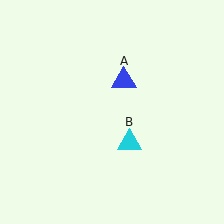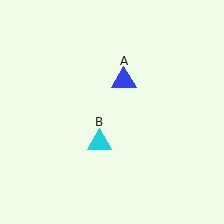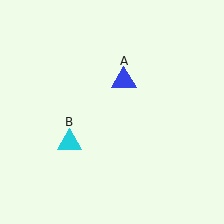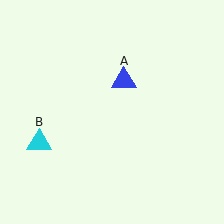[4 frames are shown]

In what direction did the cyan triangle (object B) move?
The cyan triangle (object B) moved left.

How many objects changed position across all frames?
1 object changed position: cyan triangle (object B).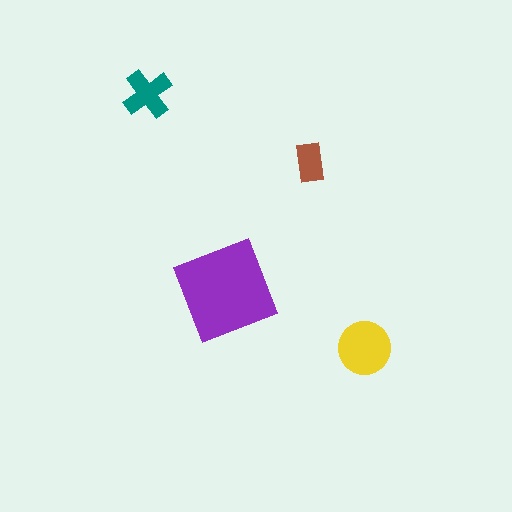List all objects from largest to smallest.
The purple diamond, the yellow circle, the teal cross, the brown rectangle.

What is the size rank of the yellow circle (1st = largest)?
2nd.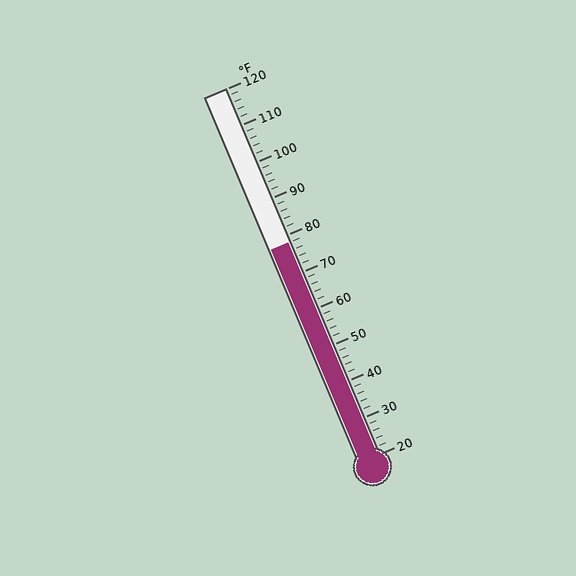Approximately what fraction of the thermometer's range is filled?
The thermometer is filled to approximately 60% of its range.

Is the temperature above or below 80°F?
The temperature is below 80°F.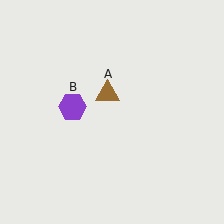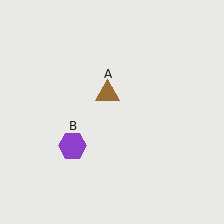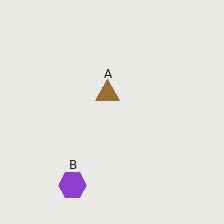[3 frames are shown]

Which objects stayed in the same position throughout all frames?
Brown triangle (object A) remained stationary.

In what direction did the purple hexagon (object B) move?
The purple hexagon (object B) moved down.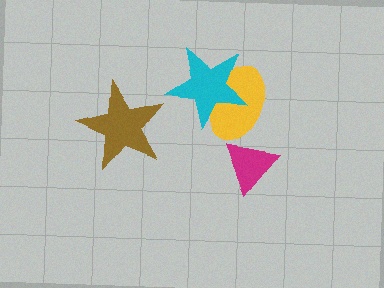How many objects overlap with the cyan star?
1 object overlaps with the cyan star.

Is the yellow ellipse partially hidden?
Yes, it is partially covered by another shape.